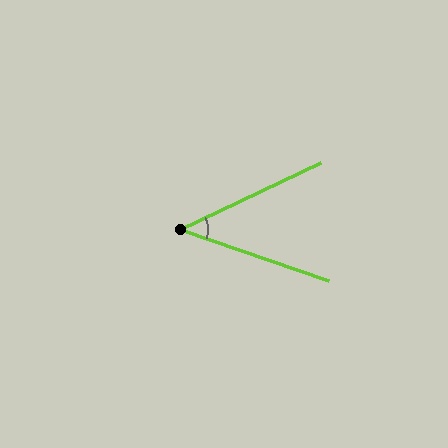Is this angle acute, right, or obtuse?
It is acute.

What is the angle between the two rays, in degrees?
Approximately 44 degrees.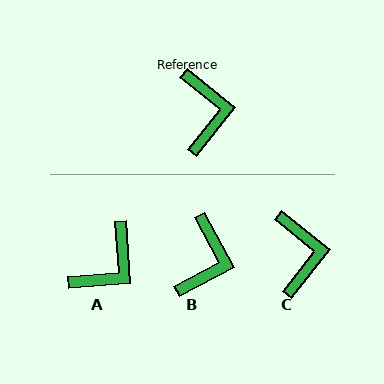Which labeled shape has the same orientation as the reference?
C.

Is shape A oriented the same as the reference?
No, it is off by about 47 degrees.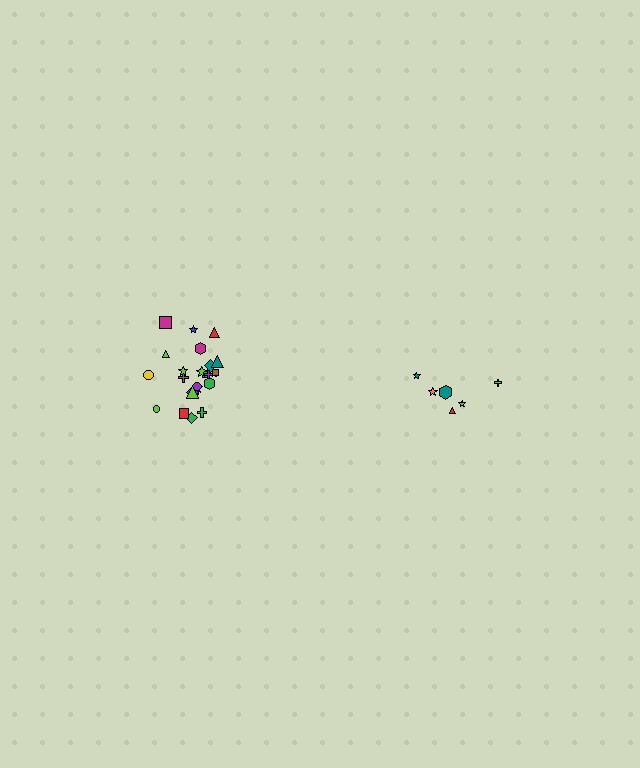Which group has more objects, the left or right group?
The left group.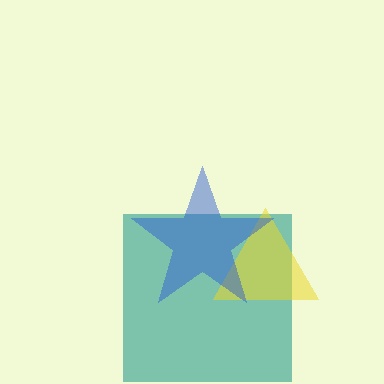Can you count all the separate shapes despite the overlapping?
Yes, there are 3 separate shapes.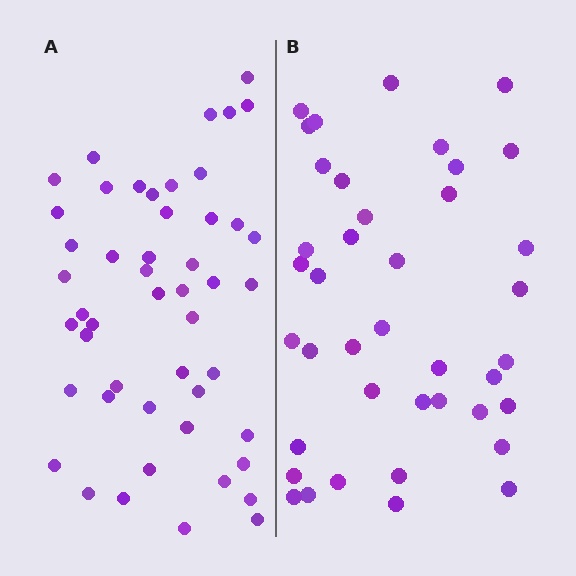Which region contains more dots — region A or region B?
Region A (the left region) has more dots.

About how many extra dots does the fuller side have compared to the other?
Region A has roughly 8 or so more dots than region B.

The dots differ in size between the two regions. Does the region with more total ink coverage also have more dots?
No. Region B has more total ink coverage because its dots are larger, but region A actually contains more individual dots. Total area can be misleading — the number of items is what matters here.